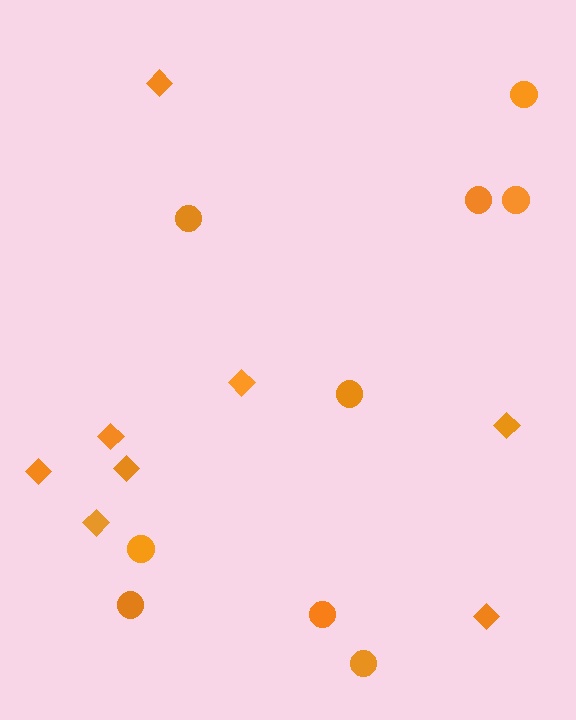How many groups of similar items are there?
There are 2 groups: one group of circles (9) and one group of diamonds (8).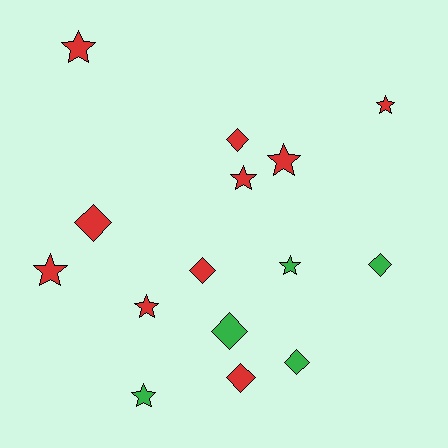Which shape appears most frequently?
Star, with 8 objects.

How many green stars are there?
There are 2 green stars.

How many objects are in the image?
There are 15 objects.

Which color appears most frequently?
Red, with 10 objects.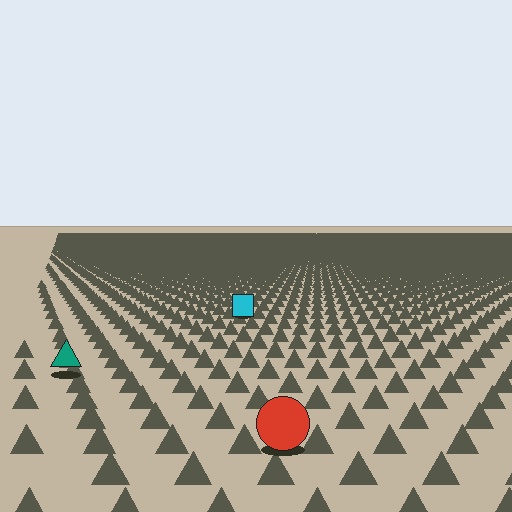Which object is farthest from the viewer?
The cyan square is farthest from the viewer. It appears smaller and the ground texture around it is denser.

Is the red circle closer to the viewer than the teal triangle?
Yes. The red circle is closer — you can tell from the texture gradient: the ground texture is coarser near it.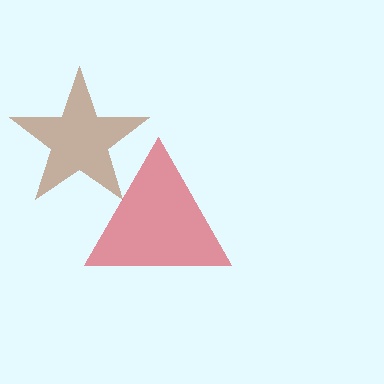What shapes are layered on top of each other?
The layered shapes are: a brown star, a red triangle.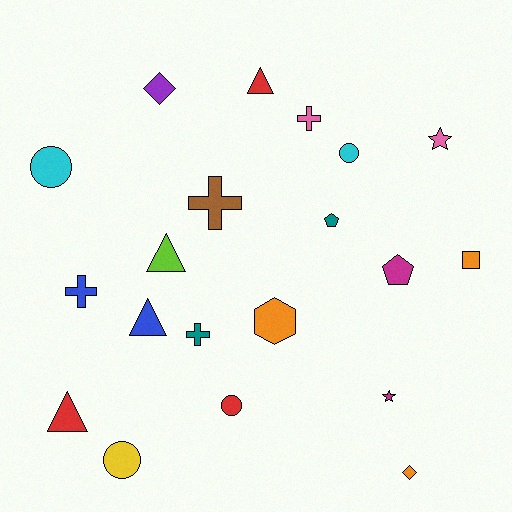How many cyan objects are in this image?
There are 2 cyan objects.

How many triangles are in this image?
There are 4 triangles.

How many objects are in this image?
There are 20 objects.